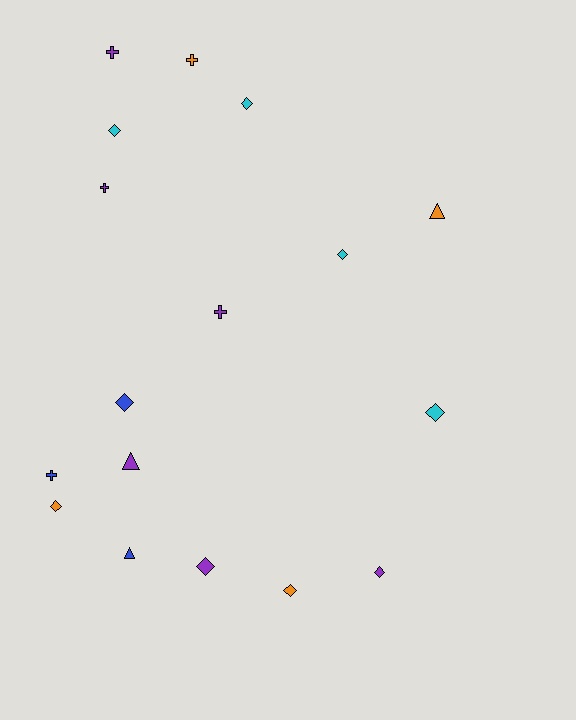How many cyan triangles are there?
There are no cyan triangles.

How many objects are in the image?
There are 17 objects.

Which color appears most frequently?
Purple, with 6 objects.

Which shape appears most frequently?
Diamond, with 9 objects.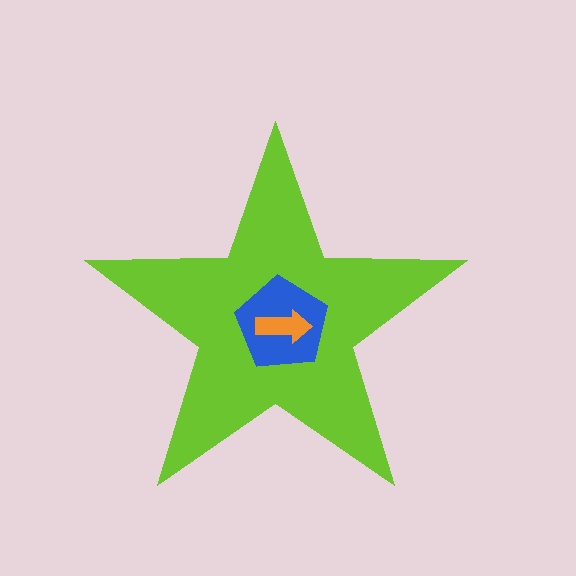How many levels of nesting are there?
3.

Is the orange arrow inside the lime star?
Yes.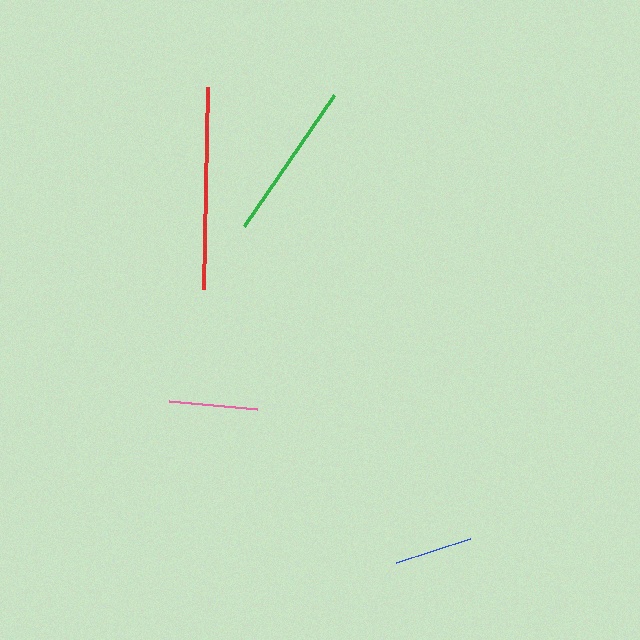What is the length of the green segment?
The green segment is approximately 159 pixels long.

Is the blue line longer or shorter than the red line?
The red line is longer than the blue line.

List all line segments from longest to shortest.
From longest to shortest: red, green, pink, blue.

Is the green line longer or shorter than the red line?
The red line is longer than the green line.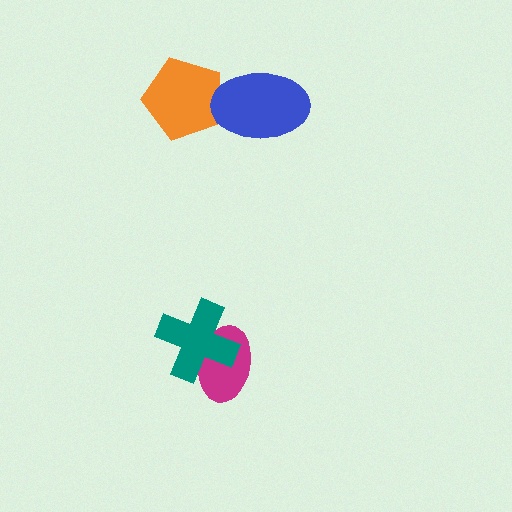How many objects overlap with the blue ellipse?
1 object overlaps with the blue ellipse.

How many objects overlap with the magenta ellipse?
1 object overlaps with the magenta ellipse.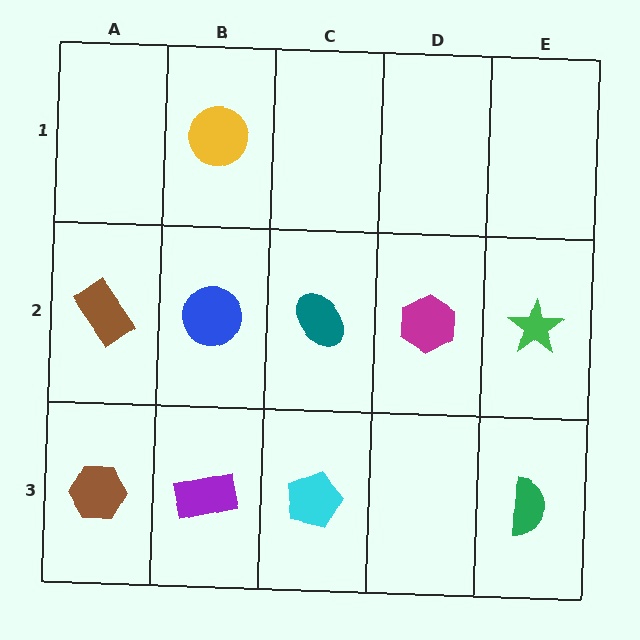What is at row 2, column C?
A teal ellipse.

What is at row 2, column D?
A magenta hexagon.